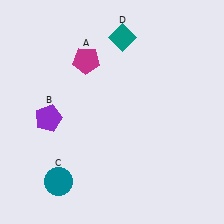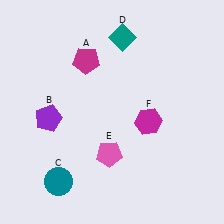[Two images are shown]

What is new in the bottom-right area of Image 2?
A magenta hexagon (F) was added in the bottom-right area of Image 2.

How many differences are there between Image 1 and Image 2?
There are 2 differences between the two images.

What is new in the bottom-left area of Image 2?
A pink pentagon (E) was added in the bottom-left area of Image 2.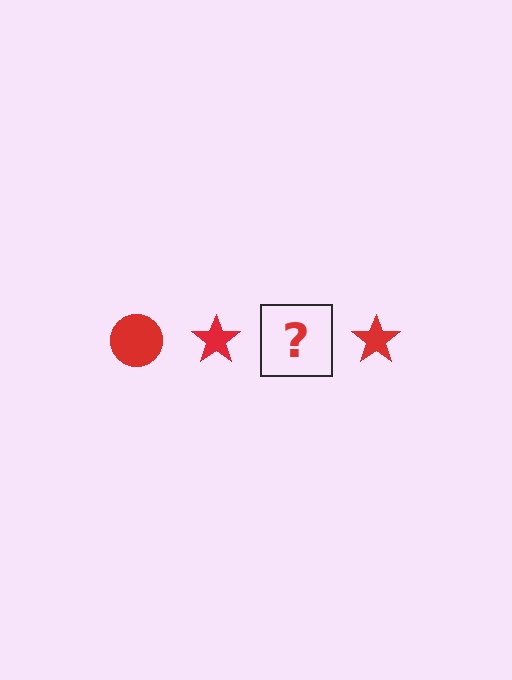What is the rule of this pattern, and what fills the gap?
The rule is that the pattern cycles through circle, star shapes in red. The gap should be filled with a red circle.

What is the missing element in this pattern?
The missing element is a red circle.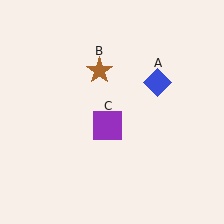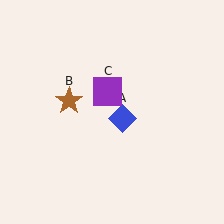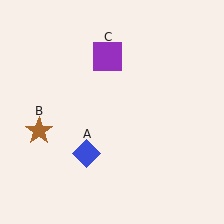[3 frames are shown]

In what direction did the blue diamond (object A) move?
The blue diamond (object A) moved down and to the left.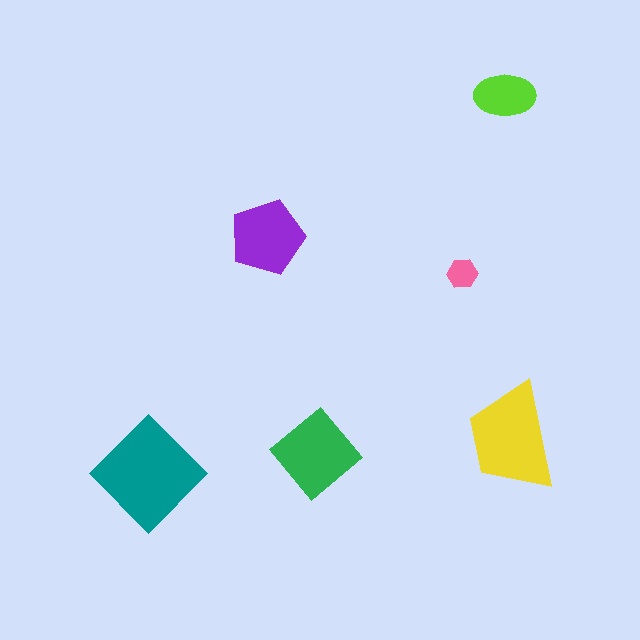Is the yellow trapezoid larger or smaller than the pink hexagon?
Larger.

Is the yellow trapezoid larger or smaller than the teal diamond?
Smaller.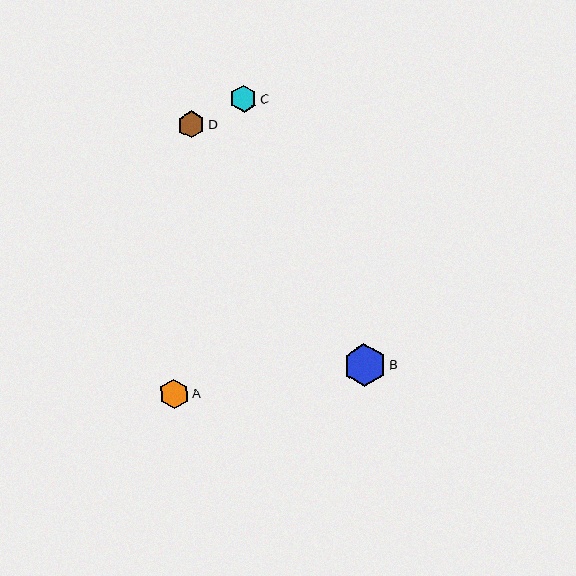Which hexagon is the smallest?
Hexagon C is the smallest with a size of approximately 27 pixels.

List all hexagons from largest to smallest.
From largest to smallest: B, A, D, C.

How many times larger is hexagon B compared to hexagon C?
Hexagon B is approximately 1.6 times the size of hexagon C.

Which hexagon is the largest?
Hexagon B is the largest with a size of approximately 43 pixels.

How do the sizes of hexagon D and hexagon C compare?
Hexagon D and hexagon C are approximately the same size.